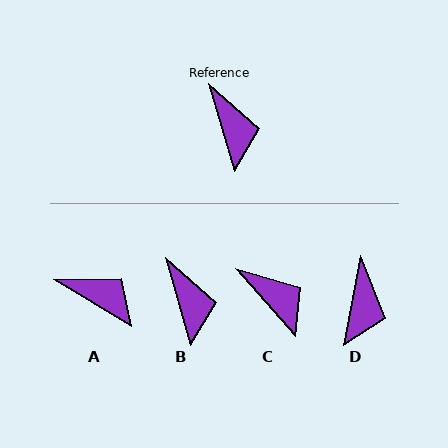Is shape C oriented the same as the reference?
No, it is off by about 25 degrees.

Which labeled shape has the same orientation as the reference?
B.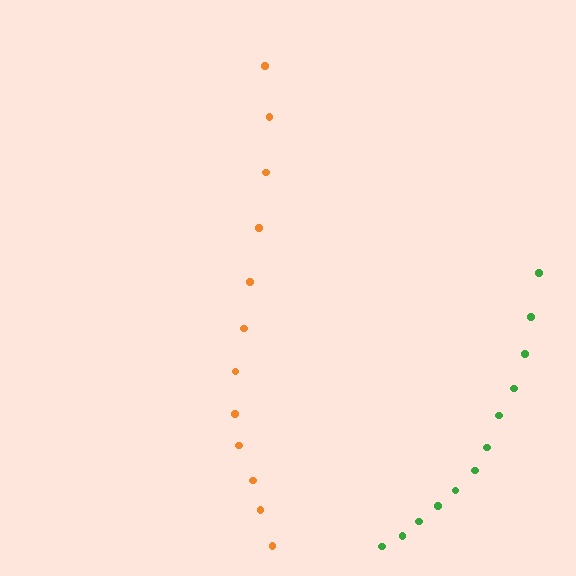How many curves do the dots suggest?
There are 2 distinct paths.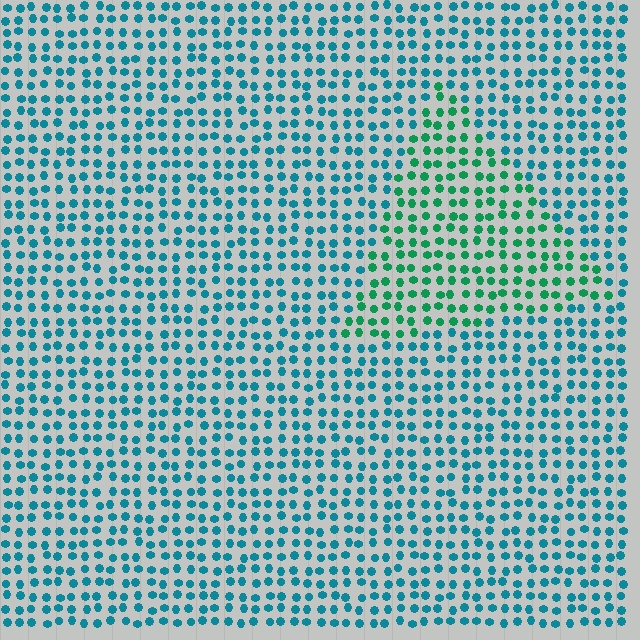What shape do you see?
I see a triangle.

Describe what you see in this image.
The image is filled with small teal elements in a uniform arrangement. A triangle-shaped region is visible where the elements are tinted to a slightly different hue, forming a subtle color boundary.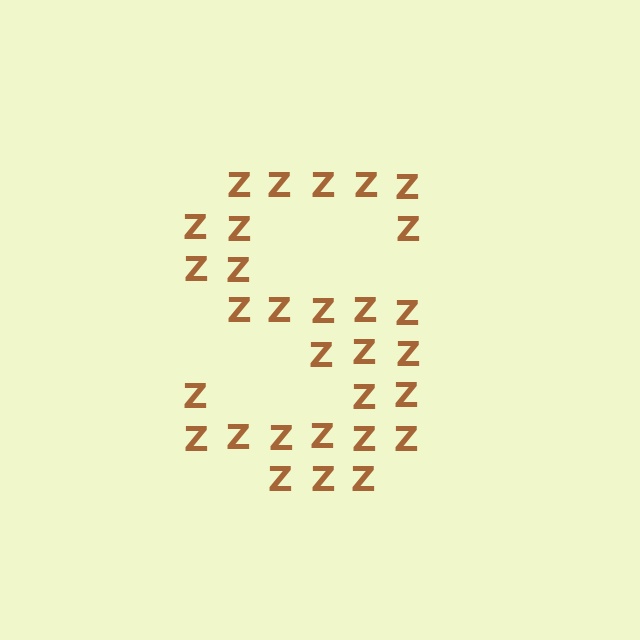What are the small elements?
The small elements are letter Z's.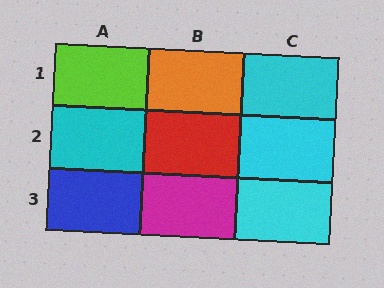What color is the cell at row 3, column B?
Magenta.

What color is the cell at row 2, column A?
Cyan.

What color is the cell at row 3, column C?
Cyan.